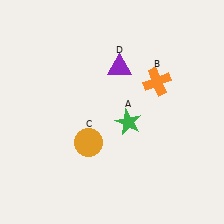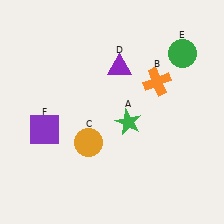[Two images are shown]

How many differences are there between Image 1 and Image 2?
There are 2 differences between the two images.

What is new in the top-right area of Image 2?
A green circle (E) was added in the top-right area of Image 2.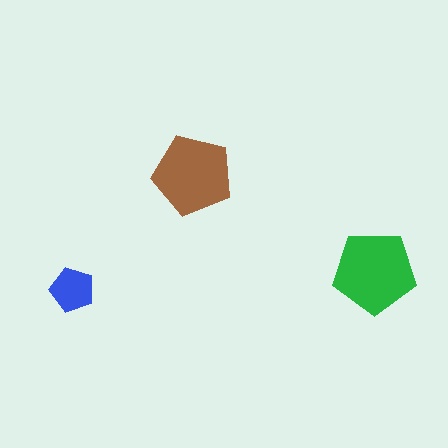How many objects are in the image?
There are 3 objects in the image.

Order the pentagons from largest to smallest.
the green one, the brown one, the blue one.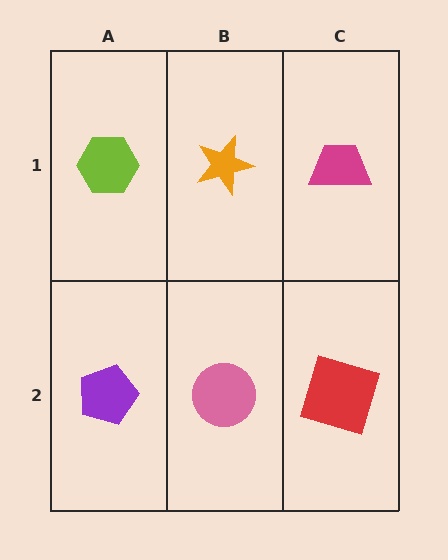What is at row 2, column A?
A purple pentagon.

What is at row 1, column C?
A magenta trapezoid.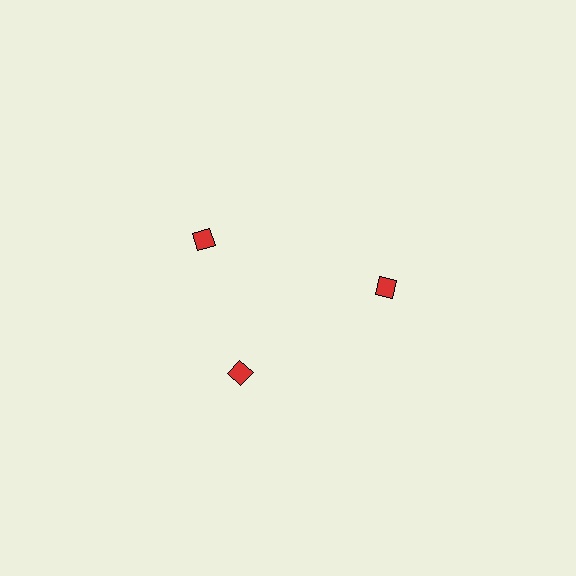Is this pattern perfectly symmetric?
No. The 3 red squares are arranged in a ring, but one element near the 11 o'clock position is rotated out of alignment along the ring, breaking the 3-fold rotational symmetry.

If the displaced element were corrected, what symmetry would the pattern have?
It would have 3-fold rotational symmetry — the pattern would map onto itself every 120 degrees.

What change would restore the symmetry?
The symmetry would be restored by rotating it back into even spacing with its neighbors so that all 3 squares sit at equal angles and equal distance from the center.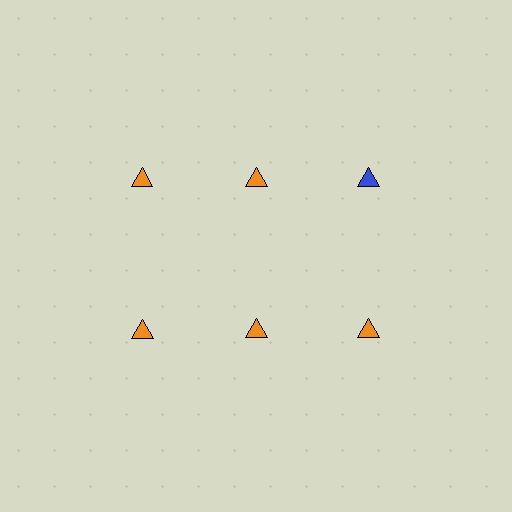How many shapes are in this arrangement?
There are 6 shapes arranged in a grid pattern.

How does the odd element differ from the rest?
It has a different color: blue instead of orange.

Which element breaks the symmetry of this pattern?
The blue triangle in the top row, center column breaks the symmetry. All other shapes are orange triangles.